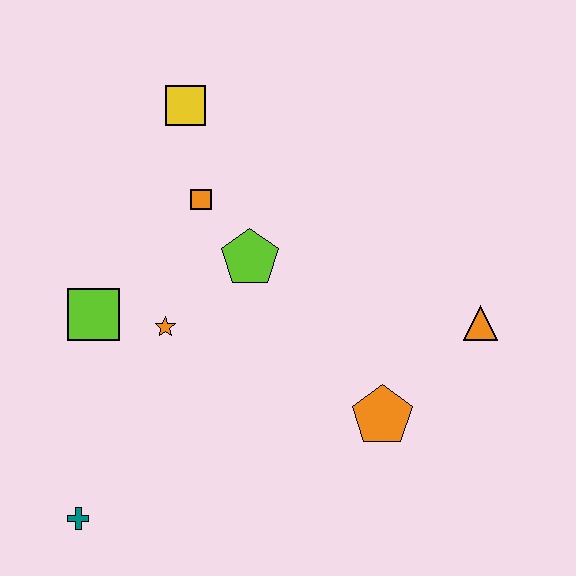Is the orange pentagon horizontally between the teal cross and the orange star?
No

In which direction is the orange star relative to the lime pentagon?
The orange star is to the left of the lime pentagon.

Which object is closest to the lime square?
The orange star is closest to the lime square.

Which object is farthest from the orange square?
The teal cross is farthest from the orange square.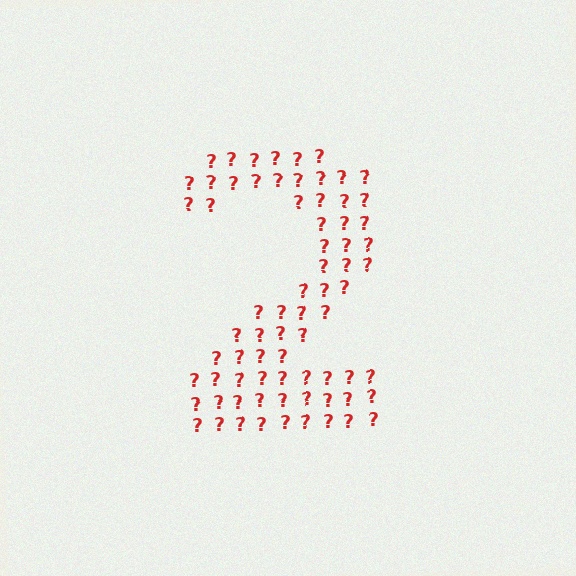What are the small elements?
The small elements are question marks.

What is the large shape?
The large shape is the digit 2.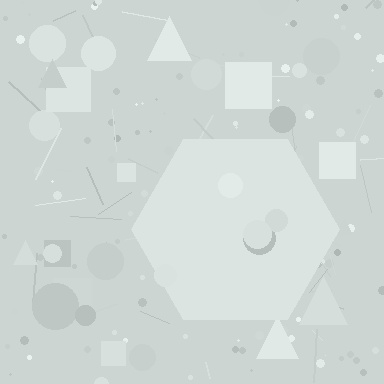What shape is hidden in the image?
A hexagon is hidden in the image.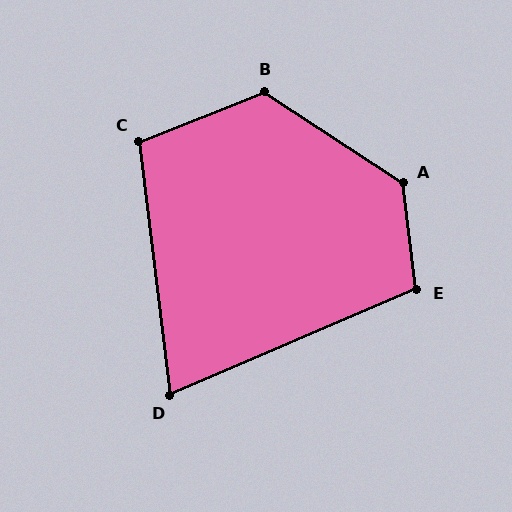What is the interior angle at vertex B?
Approximately 125 degrees (obtuse).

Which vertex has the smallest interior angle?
D, at approximately 74 degrees.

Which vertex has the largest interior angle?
A, at approximately 131 degrees.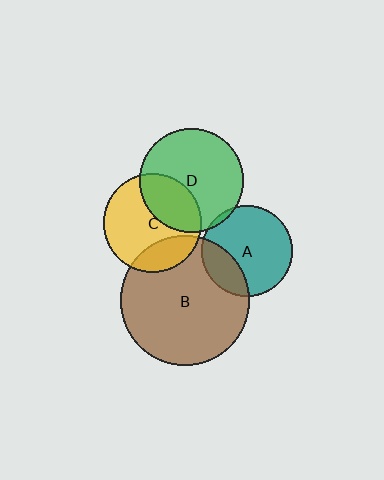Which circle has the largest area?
Circle B (brown).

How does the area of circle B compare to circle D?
Approximately 1.6 times.